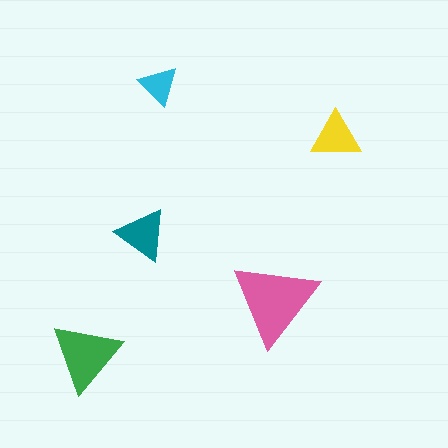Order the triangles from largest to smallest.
the pink one, the green one, the teal one, the yellow one, the cyan one.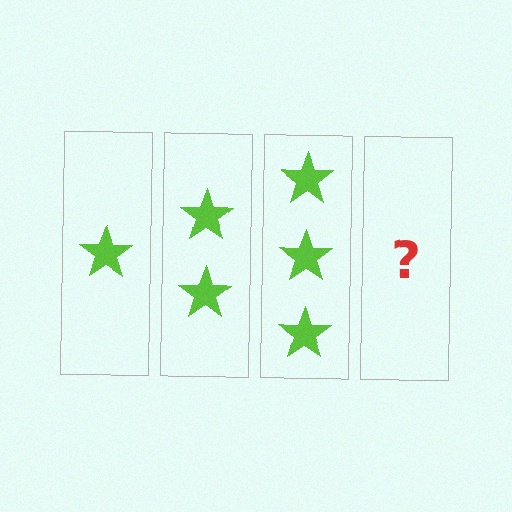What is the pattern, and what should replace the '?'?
The pattern is that each step adds one more star. The '?' should be 4 stars.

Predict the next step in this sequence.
The next step is 4 stars.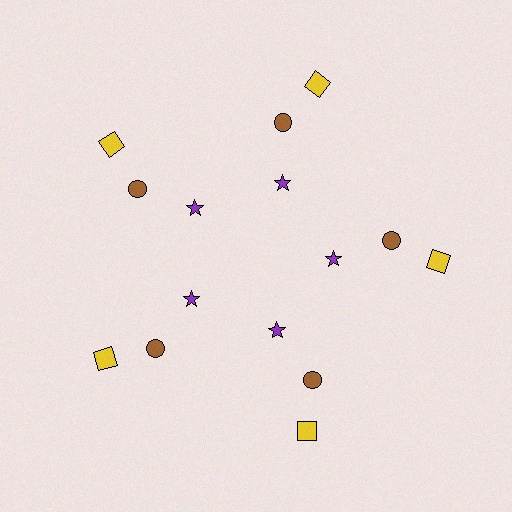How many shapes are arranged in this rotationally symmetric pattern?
There are 15 shapes, arranged in 5 groups of 3.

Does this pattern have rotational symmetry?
Yes, this pattern has 5-fold rotational symmetry. It looks the same after rotating 72 degrees around the center.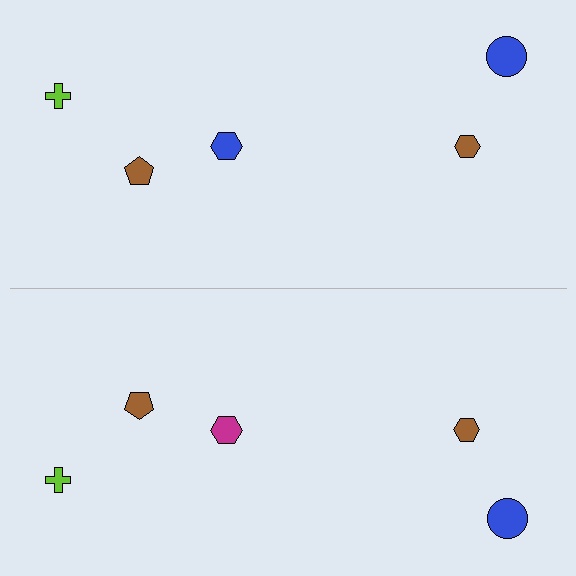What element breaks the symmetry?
The magenta hexagon on the bottom side breaks the symmetry — its mirror counterpart is blue.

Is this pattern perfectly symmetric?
No, the pattern is not perfectly symmetric. The magenta hexagon on the bottom side breaks the symmetry — its mirror counterpart is blue.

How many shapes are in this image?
There are 10 shapes in this image.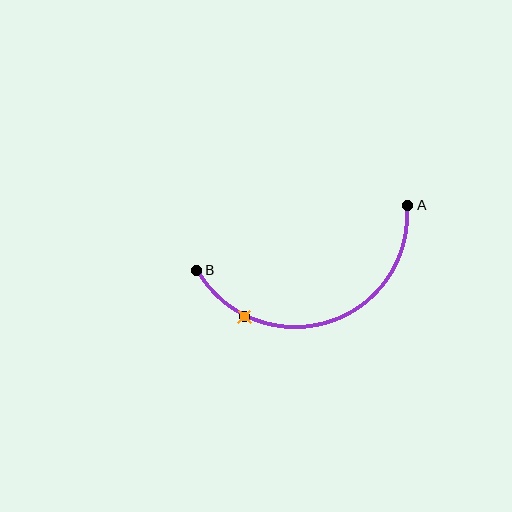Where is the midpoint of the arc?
The arc midpoint is the point on the curve farthest from the straight line joining A and B. It sits below that line.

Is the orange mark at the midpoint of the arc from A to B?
No. The orange mark lies on the arc but is closer to endpoint B. The arc midpoint would be at the point on the curve equidistant along the arc from both A and B.